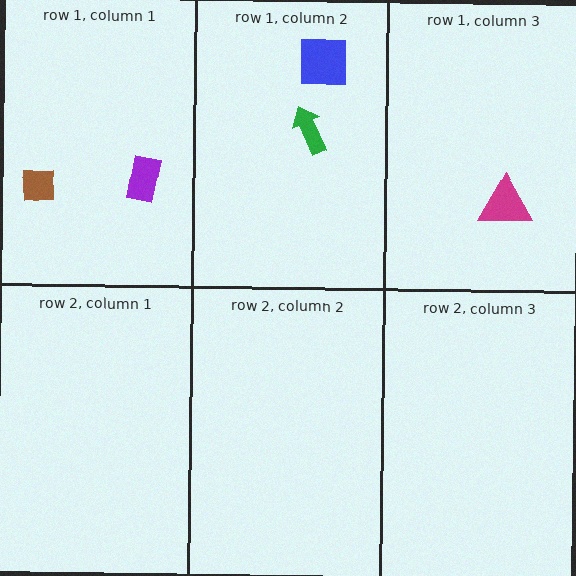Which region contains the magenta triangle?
The row 1, column 3 region.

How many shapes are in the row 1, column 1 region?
2.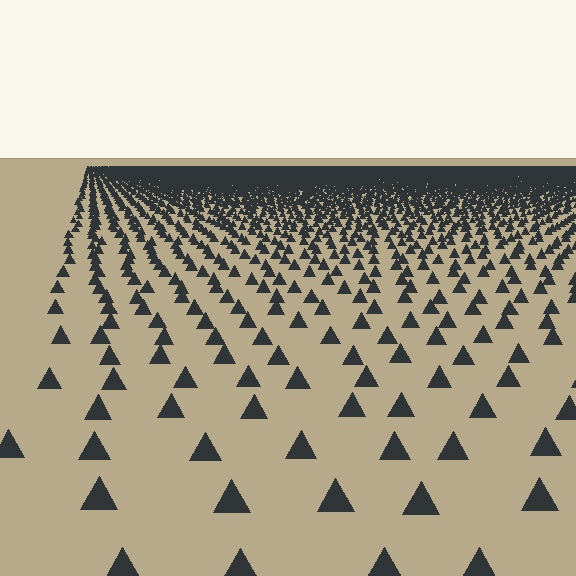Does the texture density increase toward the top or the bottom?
Density increases toward the top.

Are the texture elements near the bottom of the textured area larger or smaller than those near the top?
Larger. Near the bottom, elements are closer to the viewer and appear at a bigger on-screen size.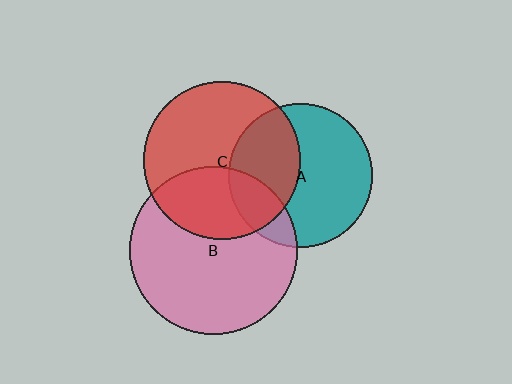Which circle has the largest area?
Circle B (pink).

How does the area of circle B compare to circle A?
Approximately 1.4 times.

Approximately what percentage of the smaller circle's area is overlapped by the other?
Approximately 40%.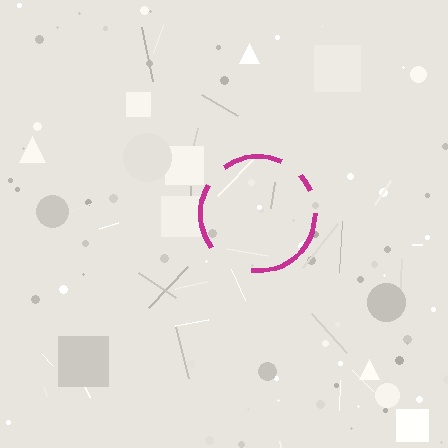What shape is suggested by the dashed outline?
The dashed outline suggests a circle.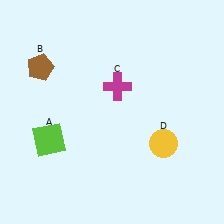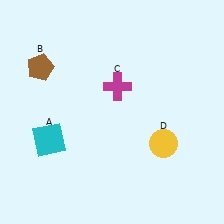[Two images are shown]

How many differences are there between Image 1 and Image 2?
There is 1 difference between the two images.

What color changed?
The square (A) changed from lime in Image 1 to cyan in Image 2.